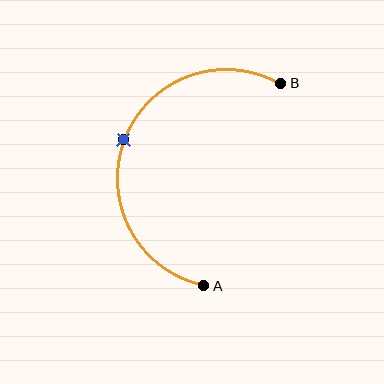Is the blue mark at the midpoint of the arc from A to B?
Yes. The blue mark lies on the arc at equal arc-length from both A and B — it is the arc midpoint.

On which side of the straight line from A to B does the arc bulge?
The arc bulges to the left of the straight line connecting A and B.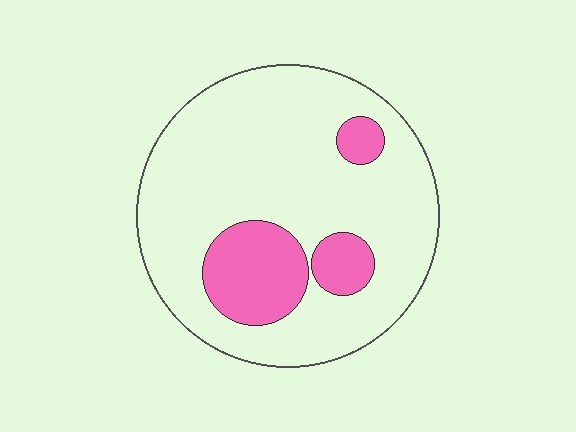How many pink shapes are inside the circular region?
3.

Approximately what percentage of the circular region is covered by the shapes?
Approximately 20%.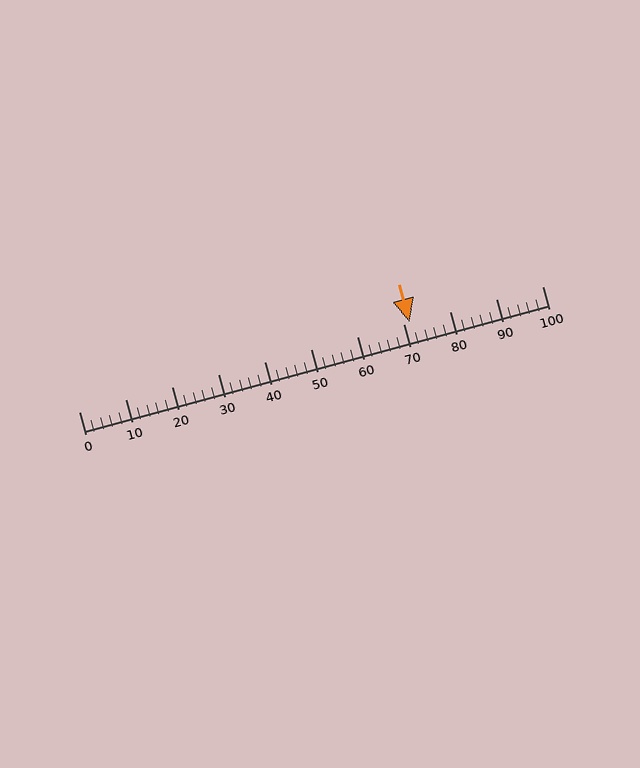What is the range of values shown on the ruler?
The ruler shows values from 0 to 100.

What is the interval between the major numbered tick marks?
The major tick marks are spaced 10 units apart.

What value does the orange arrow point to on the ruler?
The orange arrow points to approximately 71.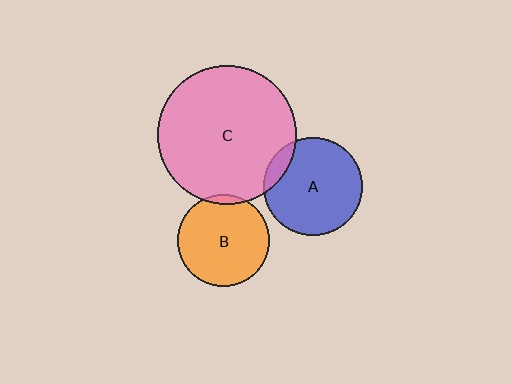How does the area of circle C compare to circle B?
Approximately 2.3 times.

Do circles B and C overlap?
Yes.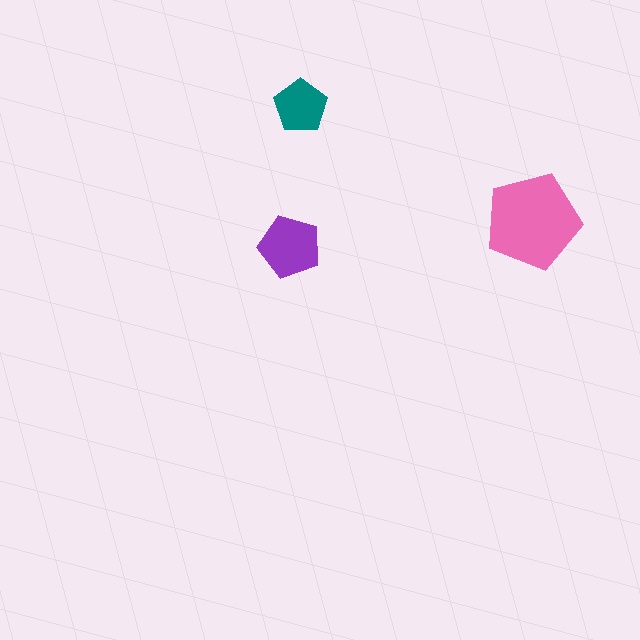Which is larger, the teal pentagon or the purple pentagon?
The purple one.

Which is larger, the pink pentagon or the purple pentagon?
The pink one.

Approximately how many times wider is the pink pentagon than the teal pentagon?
About 2 times wider.